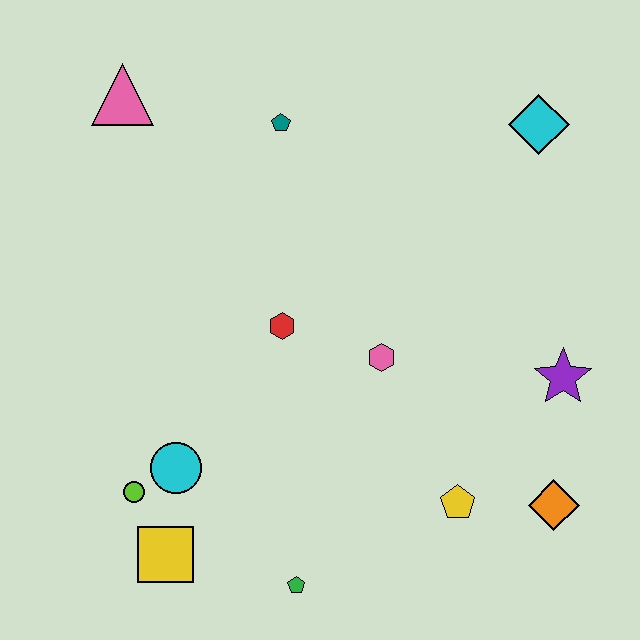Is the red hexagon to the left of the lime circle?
No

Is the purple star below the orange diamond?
No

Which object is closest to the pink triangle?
The teal pentagon is closest to the pink triangle.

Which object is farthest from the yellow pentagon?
The pink triangle is farthest from the yellow pentagon.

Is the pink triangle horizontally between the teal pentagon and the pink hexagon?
No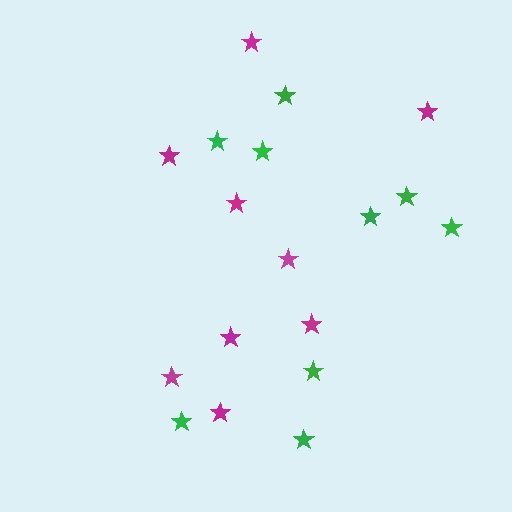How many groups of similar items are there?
There are 2 groups: one group of green stars (9) and one group of magenta stars (9).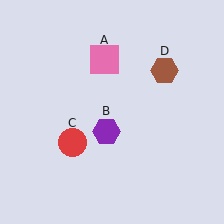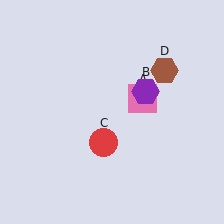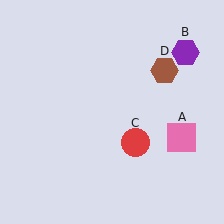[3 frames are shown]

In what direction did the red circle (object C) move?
The red circle (object C) moved right.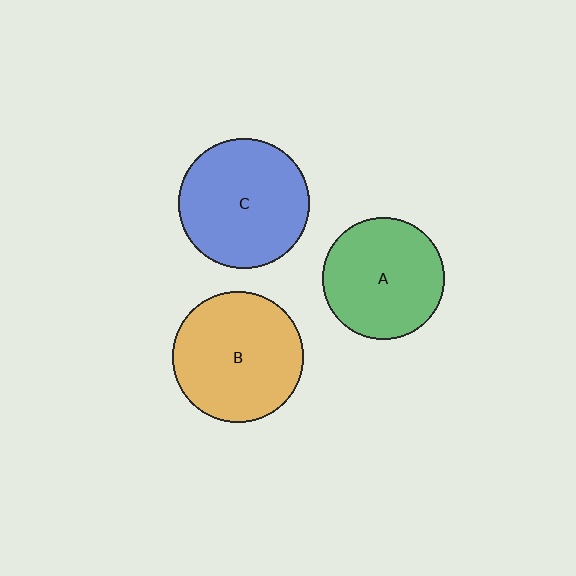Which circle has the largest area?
Circle B (orange).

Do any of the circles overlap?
No, none of the circles overlap.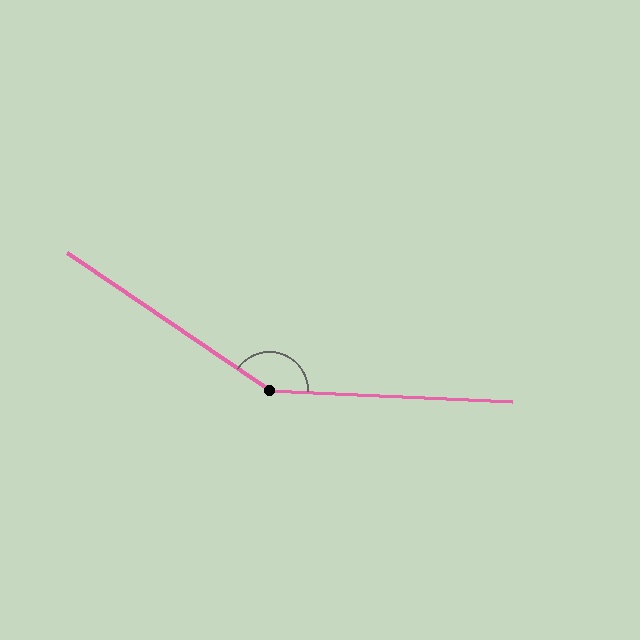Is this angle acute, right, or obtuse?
It is obtuse.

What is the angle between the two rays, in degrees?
Approximately 148 degrees.